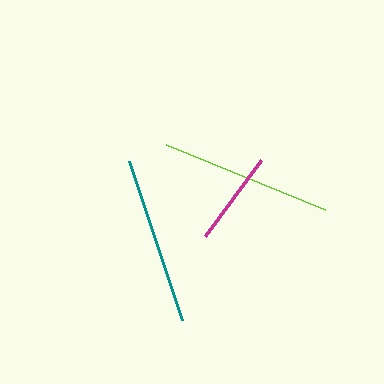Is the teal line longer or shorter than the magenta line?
The teal line is longer than the magenta line.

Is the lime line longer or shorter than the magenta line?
The lime line is longer than the magenta line.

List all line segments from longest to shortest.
From longest to shortest: lime, teal, magenta.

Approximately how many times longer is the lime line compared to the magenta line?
The lime line is approximately 1.8 times the length of the magenta line.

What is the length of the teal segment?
The teal segment is approximately 168 pixels long.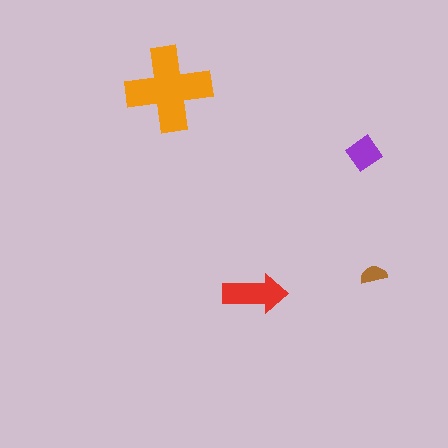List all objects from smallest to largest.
The brown semicircle, the purple diamond, the red arrow, the orange cross.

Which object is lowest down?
The red arrow is bottommost.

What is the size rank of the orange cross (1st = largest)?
1st.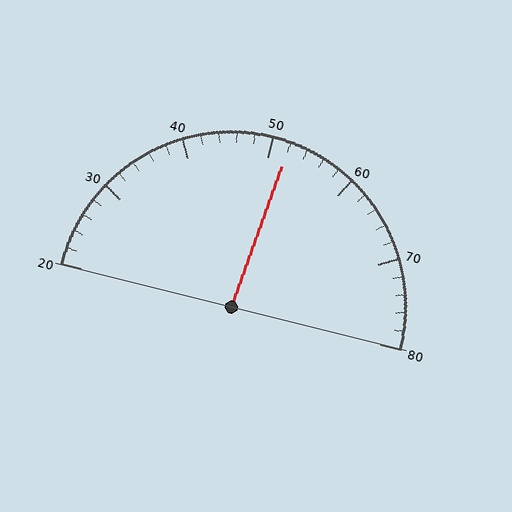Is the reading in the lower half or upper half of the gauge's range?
The reading is in the upper half of the range (20 to 80).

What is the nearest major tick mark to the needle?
The nearest major tick mark is 50.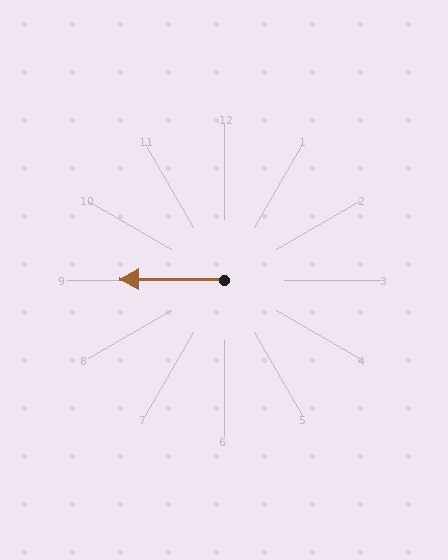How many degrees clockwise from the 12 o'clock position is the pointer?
Approximately 270 degrees.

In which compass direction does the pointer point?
West.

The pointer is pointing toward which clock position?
Roughly 9 o'clock.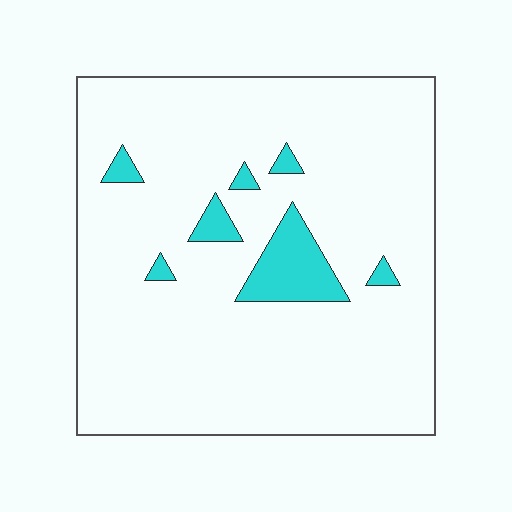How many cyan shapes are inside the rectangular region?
7.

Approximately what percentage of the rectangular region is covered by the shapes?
Approximately 10%.